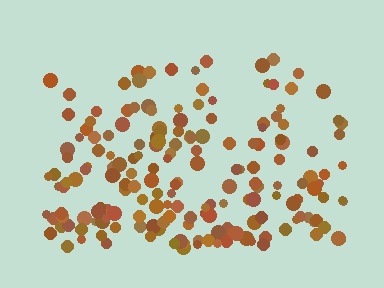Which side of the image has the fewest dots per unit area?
The top.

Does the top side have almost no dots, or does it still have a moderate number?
Still a moderate number, just noticeably fewer than the bottom.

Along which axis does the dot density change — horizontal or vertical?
Vertical.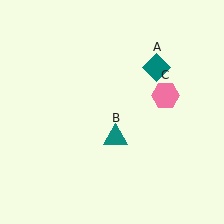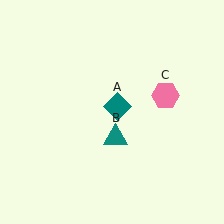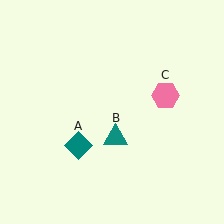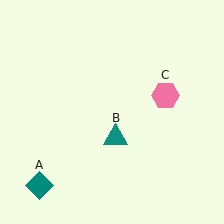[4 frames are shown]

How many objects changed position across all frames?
1 object changed position: teal diamond (object A).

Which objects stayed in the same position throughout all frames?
Teal triangle (object B) and pink hexagon (object C) remained stationary.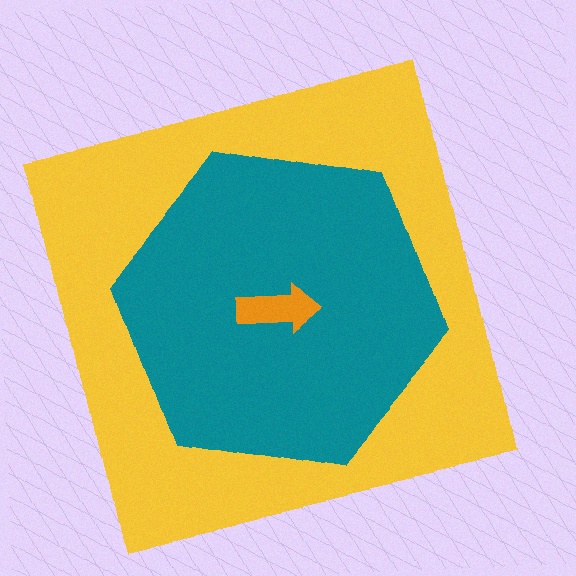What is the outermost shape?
The yellow square.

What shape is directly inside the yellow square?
The teal hexagon.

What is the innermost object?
The orange arrow.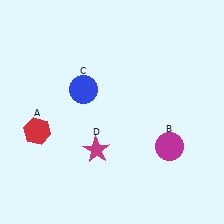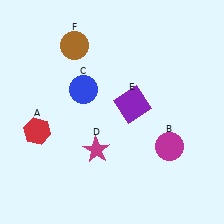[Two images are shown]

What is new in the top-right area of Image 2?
A purple square (E) was added in the top-right area of Image 2.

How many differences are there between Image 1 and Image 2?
There are 2 differences between the two images.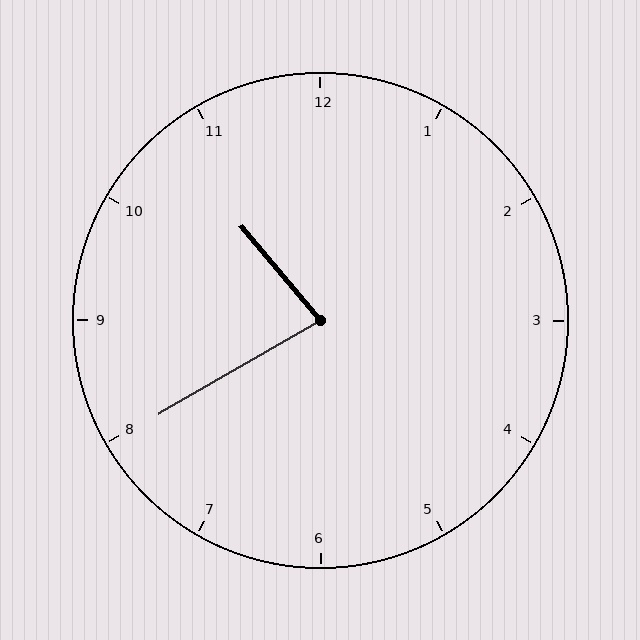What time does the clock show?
10:40.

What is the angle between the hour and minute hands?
Approximately 80 degrees.